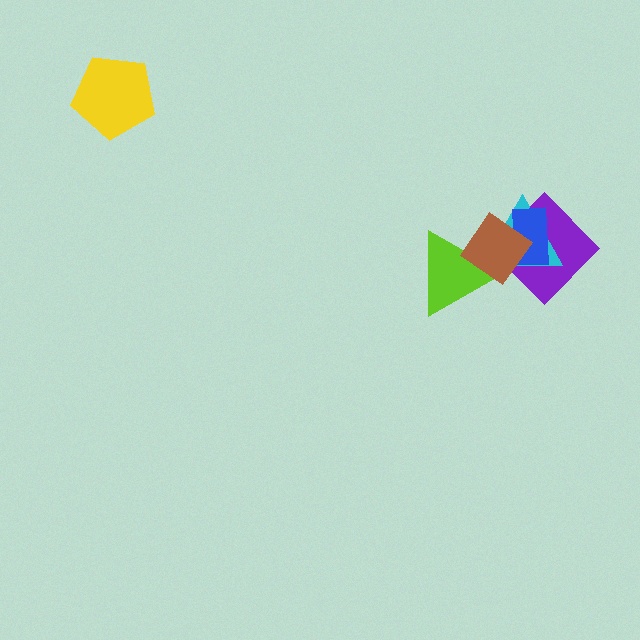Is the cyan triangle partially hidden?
Yes, it is partially covered by another shape.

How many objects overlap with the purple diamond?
3 objects overlap with the purple diamond.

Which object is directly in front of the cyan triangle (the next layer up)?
The lime triangle is directly in front of the cyan triangle.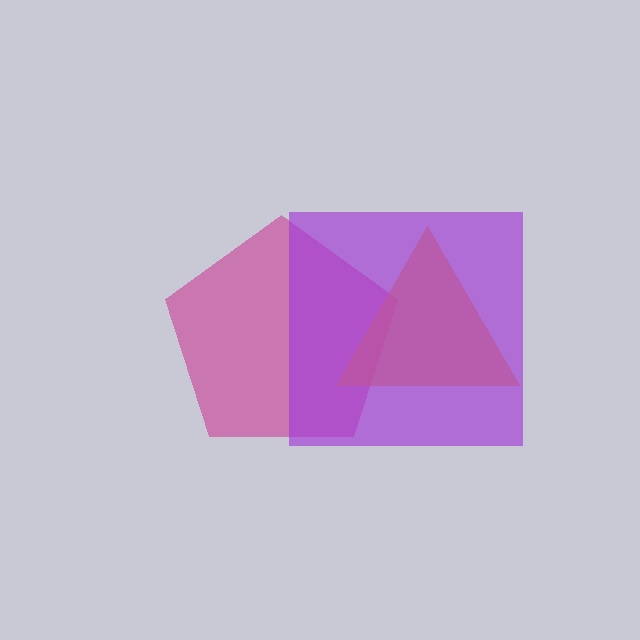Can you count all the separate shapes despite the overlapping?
Yes, there are 3 separate shapes.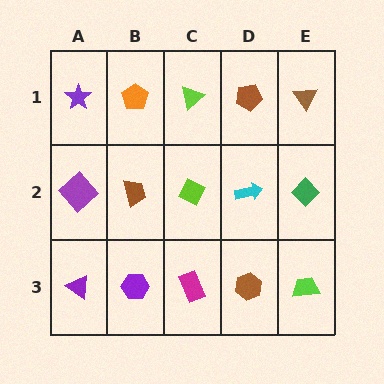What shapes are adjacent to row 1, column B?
A brown trapezoid (row 2, column B), a purple star (row 1, column A), a lime triangle (row 1, column C).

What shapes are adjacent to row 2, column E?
A brown triangle (row 1, column E), a lime trapezoid (row 3, column E), a cyan arrow (row 2, column D).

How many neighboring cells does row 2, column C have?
4.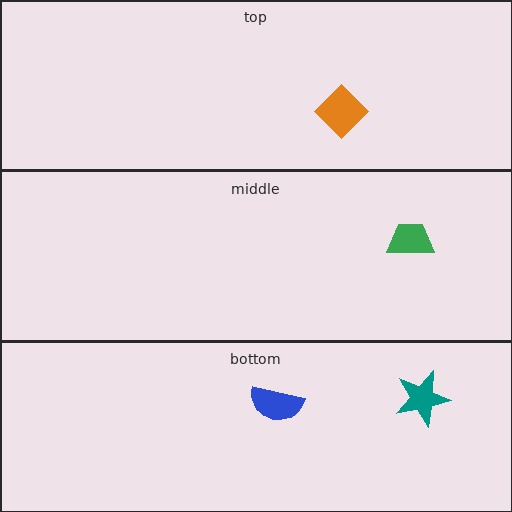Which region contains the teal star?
The bottom region.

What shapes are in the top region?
The orange diamond.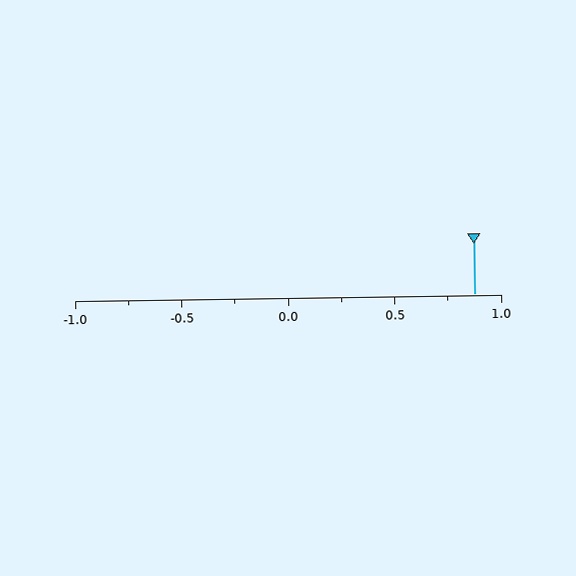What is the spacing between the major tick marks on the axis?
The major ticks are spaced 0.5 apart.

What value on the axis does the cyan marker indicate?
The marker indicates approximately 0.88.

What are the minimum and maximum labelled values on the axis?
The axis runs from -1.0 to 1.0.